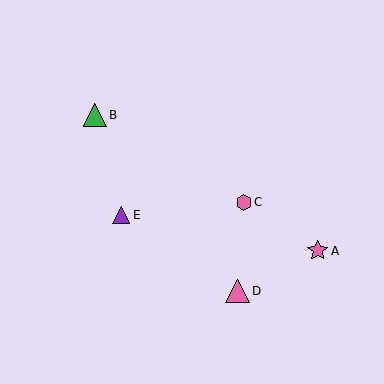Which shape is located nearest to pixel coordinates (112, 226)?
The purple triangle (labeled E) at (121, 215) is nearest to that location.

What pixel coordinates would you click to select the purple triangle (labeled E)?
Click at (121, 215) to select the purple triangle E.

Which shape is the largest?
The pink triangle (labeled D) is the largest.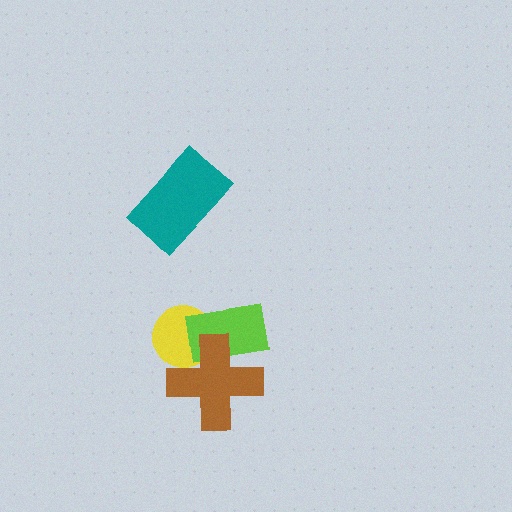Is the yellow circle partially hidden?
Yes, it is partially covered by another shape.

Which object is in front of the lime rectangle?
The brown cross is in front of the lime rectangle.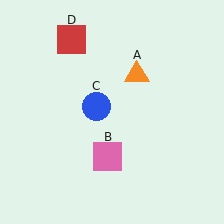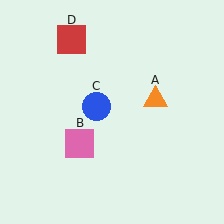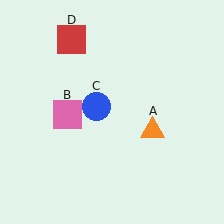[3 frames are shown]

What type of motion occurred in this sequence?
The orange triangle (object A), pink square (object B) rotated clockwise around the center of the scene.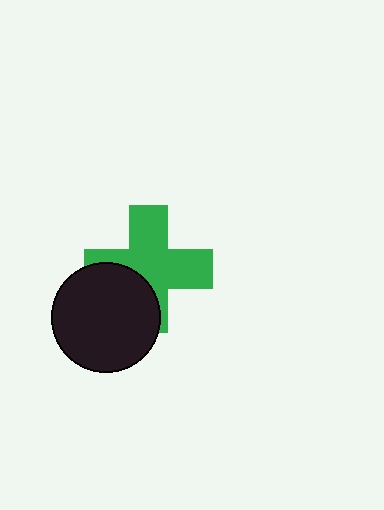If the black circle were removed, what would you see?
You would see the complete green cross.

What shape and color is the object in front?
The object in front is a black circle.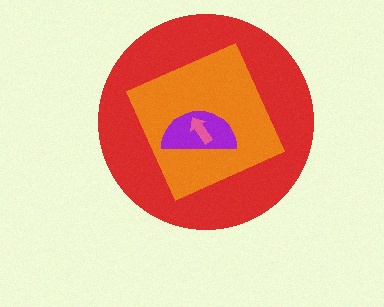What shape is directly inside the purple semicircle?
The pink arrow.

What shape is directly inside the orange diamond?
The purple semicircle.